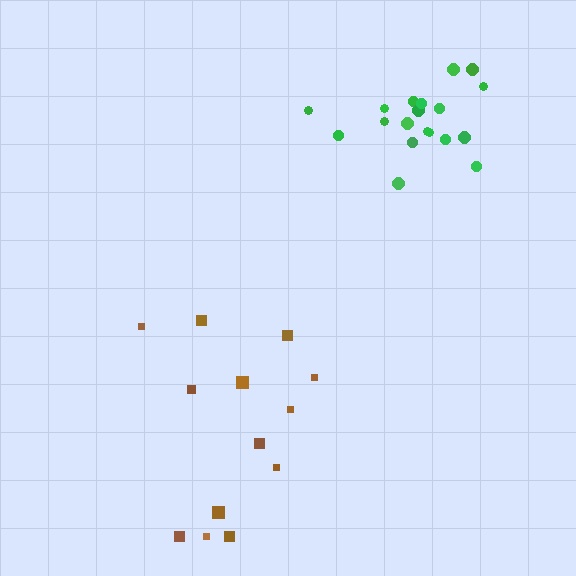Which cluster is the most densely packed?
Green.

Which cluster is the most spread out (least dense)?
Brown.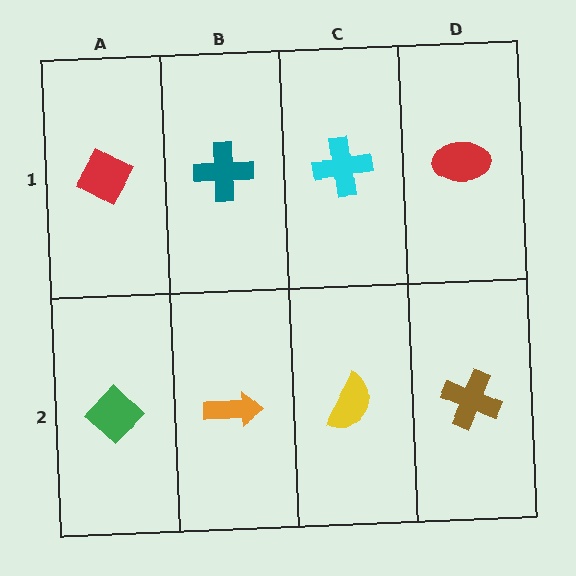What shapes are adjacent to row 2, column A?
A red diamond (row 1, column A), an orange arrow (row 2, column B).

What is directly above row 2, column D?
A red ellipse.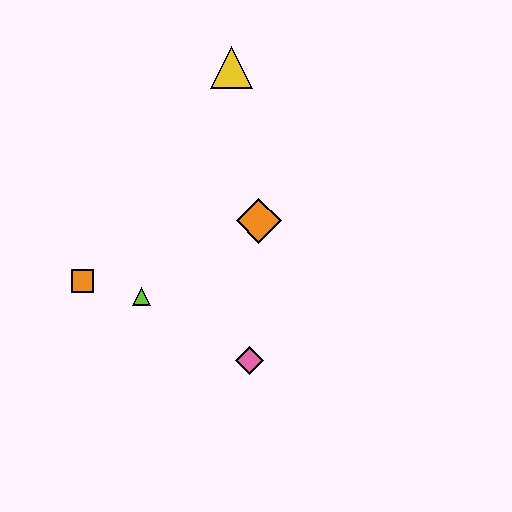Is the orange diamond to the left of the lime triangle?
No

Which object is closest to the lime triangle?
The orange square is closest to the lime triangle.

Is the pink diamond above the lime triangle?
No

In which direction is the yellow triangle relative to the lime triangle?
The yellow triangle is above the lime triangle.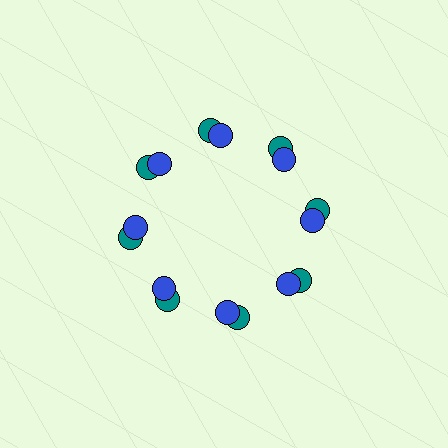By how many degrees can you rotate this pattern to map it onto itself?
The pattern maps onto itself every 45 degrees of rotation.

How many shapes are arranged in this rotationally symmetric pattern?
There are 16 shapes, arranged in 8 groups of 2.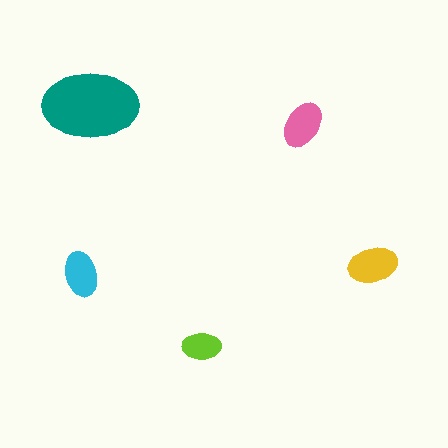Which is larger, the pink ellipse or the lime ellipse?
The pink one.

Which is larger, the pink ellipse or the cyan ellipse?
The pink one.